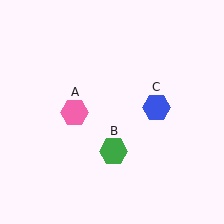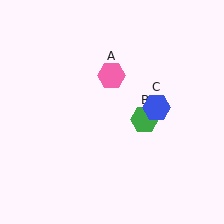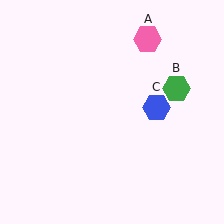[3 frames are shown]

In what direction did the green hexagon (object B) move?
The green hexagon (object B) moved up and to the right.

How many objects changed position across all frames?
2 objects changed position: pink hexagon (object A), green hexagon (object B).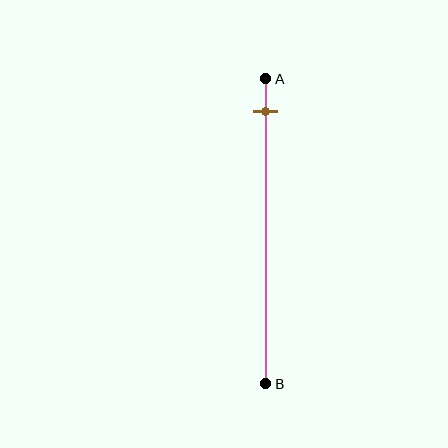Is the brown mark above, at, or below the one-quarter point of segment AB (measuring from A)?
The brown mark is above the one-quarter point of segment AB.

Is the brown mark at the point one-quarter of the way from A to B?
No, the mark is at about 10% from A, not at the 25% one-quarter point.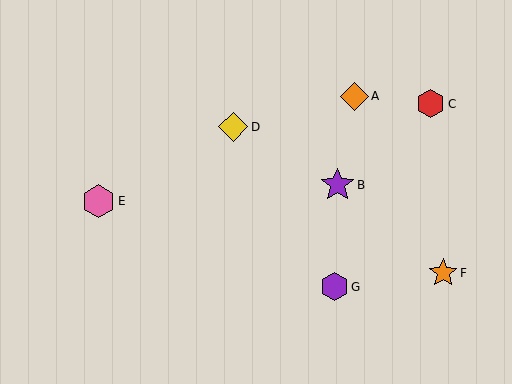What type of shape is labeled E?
Shape E is a pink hexagon.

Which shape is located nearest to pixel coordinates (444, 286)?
The orange star (labeled F) at (443, 273) is nearest to that location.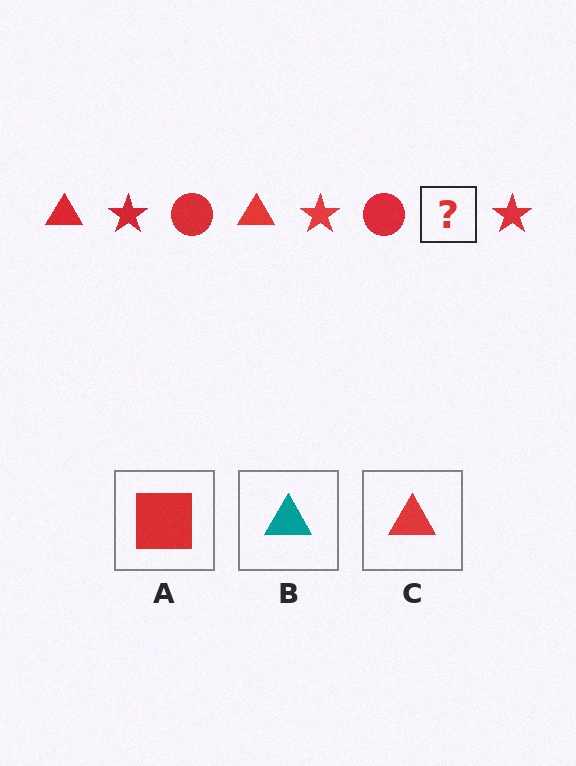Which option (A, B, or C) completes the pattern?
C.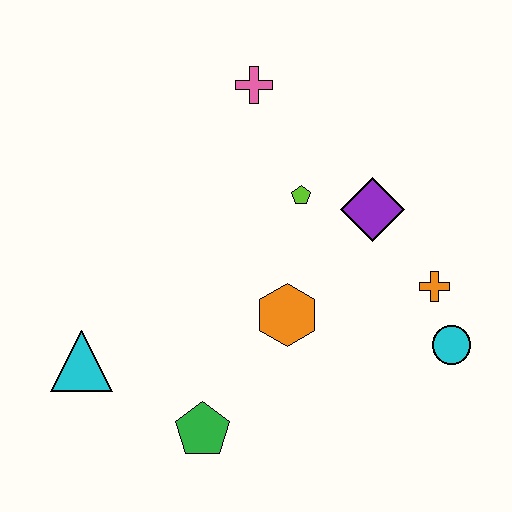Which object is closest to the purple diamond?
The lime pentagon is closest to the purple diamond.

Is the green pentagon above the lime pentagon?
No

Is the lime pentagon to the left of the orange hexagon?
No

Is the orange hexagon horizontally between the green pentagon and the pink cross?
No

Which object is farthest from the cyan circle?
The cyan triangle is farthest from the cyan circle.